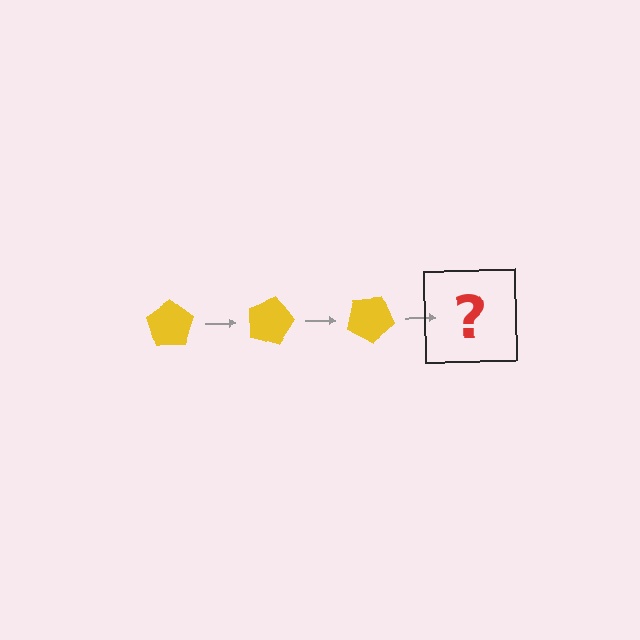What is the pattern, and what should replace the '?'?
The pattern is that the pentagon rotates 15 degrees each step. The '?' should be a yellow pentagon rotated 45 degrees.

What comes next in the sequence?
The next element should be a yellow pentagon rotated 45 degrees.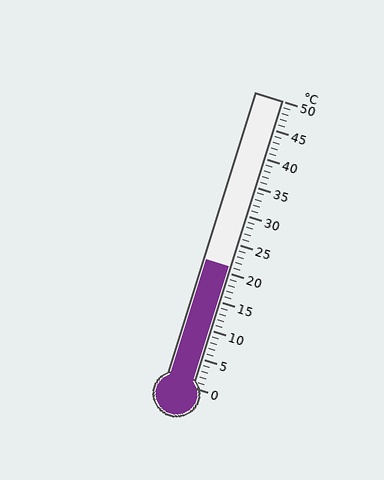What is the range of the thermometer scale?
The thermometer scale ranges from 0°C to 50°C.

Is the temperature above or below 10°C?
The temperature is above 10°C.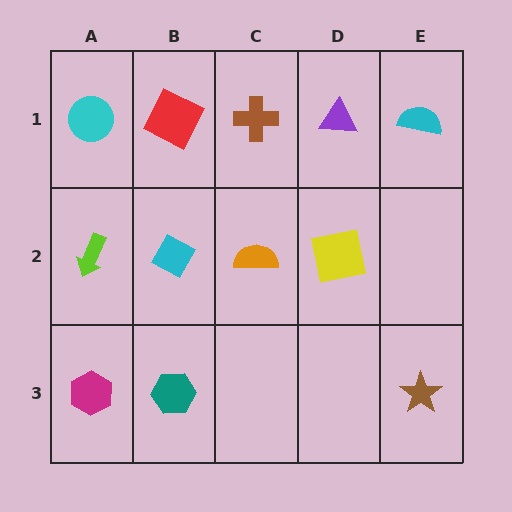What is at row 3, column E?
A brown star.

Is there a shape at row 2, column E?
No, that cell is empty.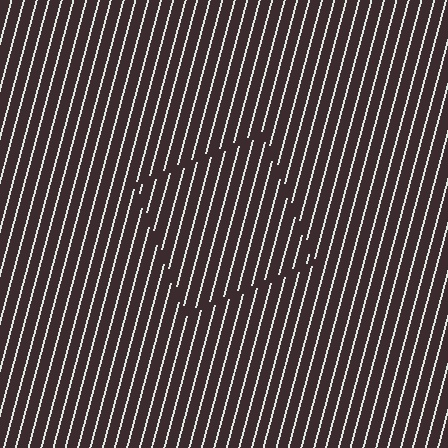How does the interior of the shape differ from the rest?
The interior of the shape contains the same grating, shifted by half a period — the contour is defined by the phase discontinuity where line-ends from the inner and outer gratings abut.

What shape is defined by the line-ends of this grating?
An illusory square. The interior of the shape contains the same grating, shifted by half a period — the contour is defined by the phase discontinuity where line-ends from the inner and outer gratings abut.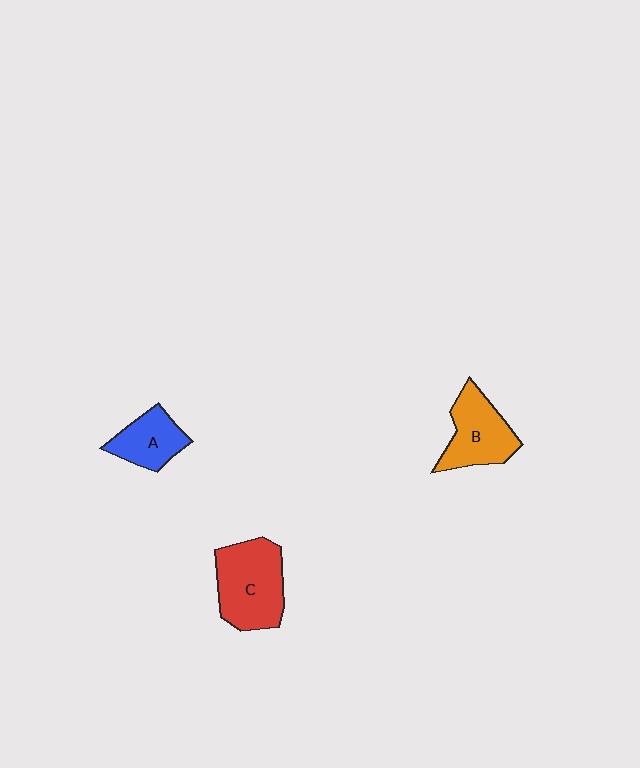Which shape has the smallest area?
Shape A (blue).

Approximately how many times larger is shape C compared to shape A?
Approximately 1.7 times.